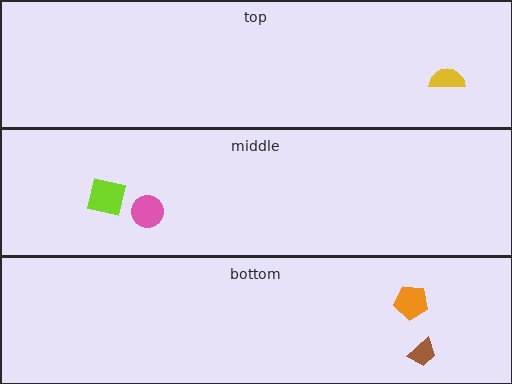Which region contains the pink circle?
The middle region.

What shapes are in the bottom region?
The orange pentagon, the brown trapezoid.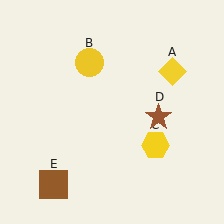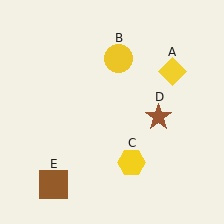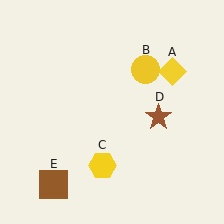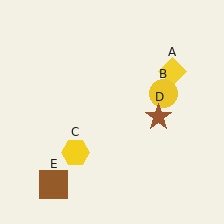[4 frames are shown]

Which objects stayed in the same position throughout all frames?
Yellow diamond (object A) and brown star (object D) and brown square (object E) remained stationary.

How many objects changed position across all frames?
2 objects changed position: yellow circle (object B), yellow hexagon (object C).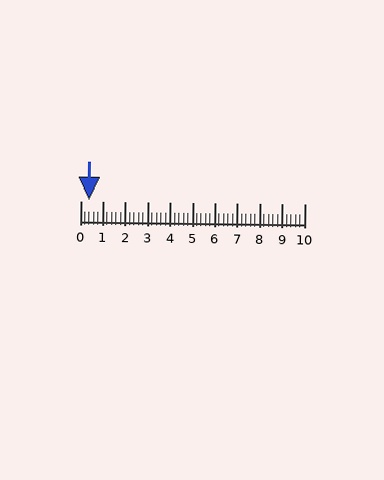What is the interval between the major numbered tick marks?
The major tick marks are spaced 1 units apart.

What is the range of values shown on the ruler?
The ruler shows values from 0 to 10.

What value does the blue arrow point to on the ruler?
The blue arrow points to approximately 0.4.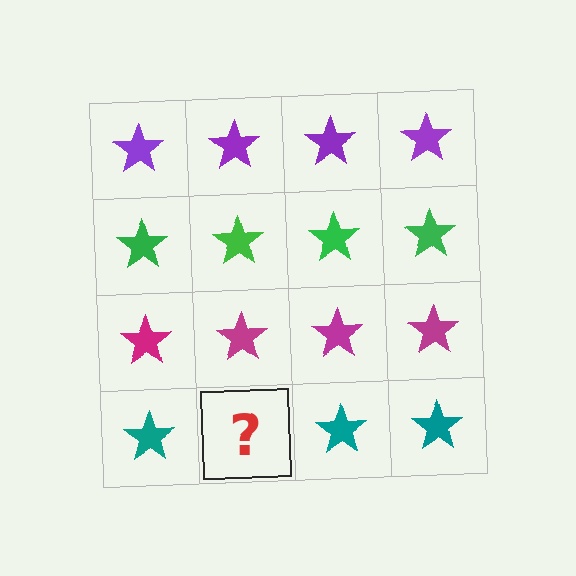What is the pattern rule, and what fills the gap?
The rule is that each row has a consistent color. The gap should be filled with a teal star.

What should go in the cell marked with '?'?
The missing cell should contain a teal star.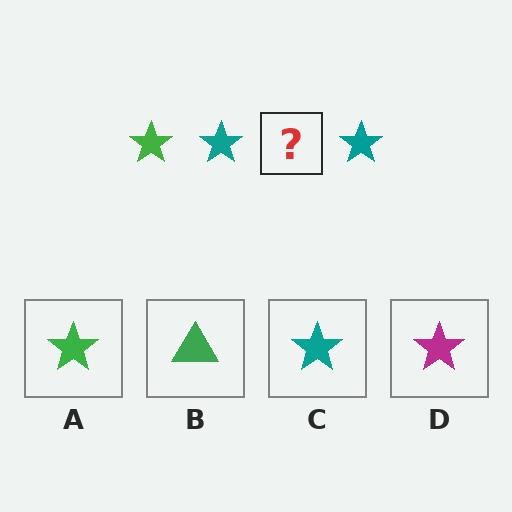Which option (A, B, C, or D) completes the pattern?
A.